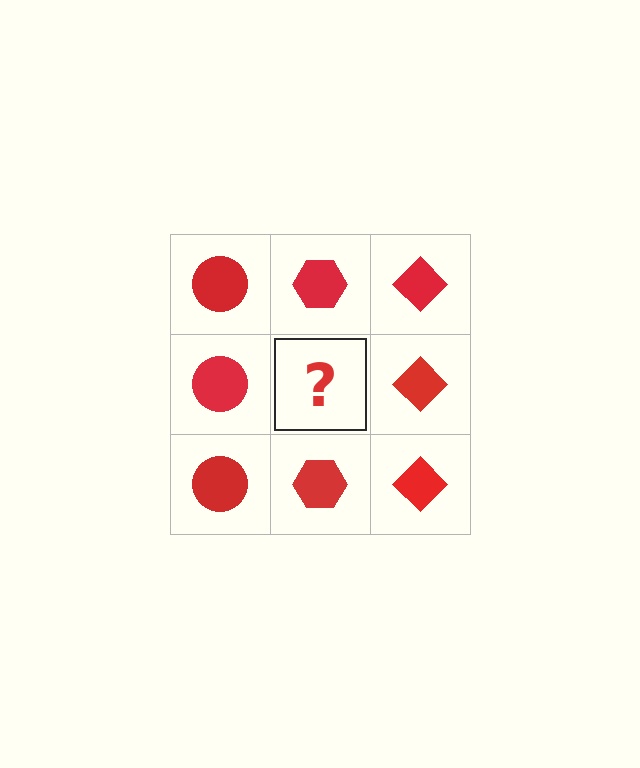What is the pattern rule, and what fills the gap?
The rule is that each column has a consistent shape. The gap should be filled with a red hexagon.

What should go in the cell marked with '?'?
The missing cell should contain a red hexagon.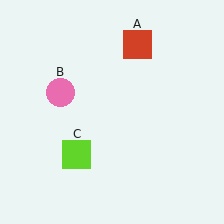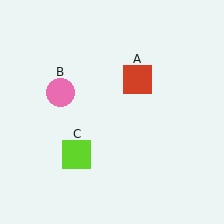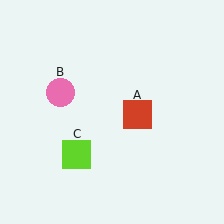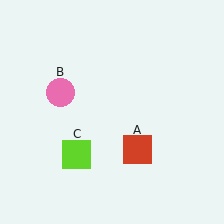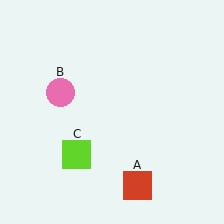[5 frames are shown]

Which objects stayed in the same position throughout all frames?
Pink circle (object B) and lime square (object C) remained stationary.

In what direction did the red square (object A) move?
The red square (object A) moved down.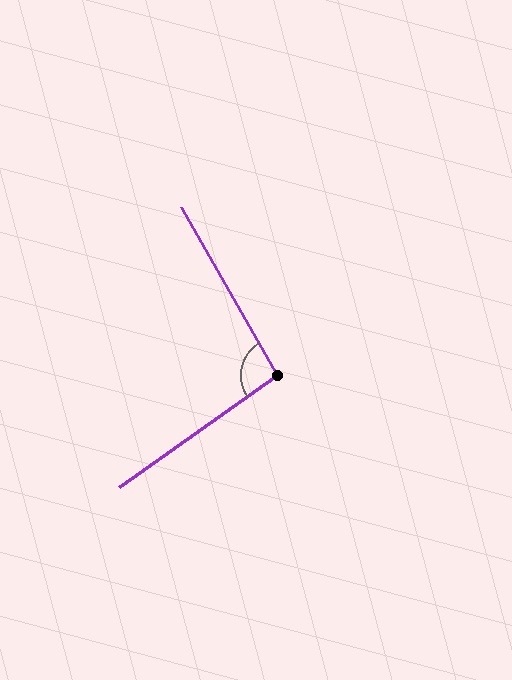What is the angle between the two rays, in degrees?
Approximately 95 degrees.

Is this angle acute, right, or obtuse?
It is obtuse.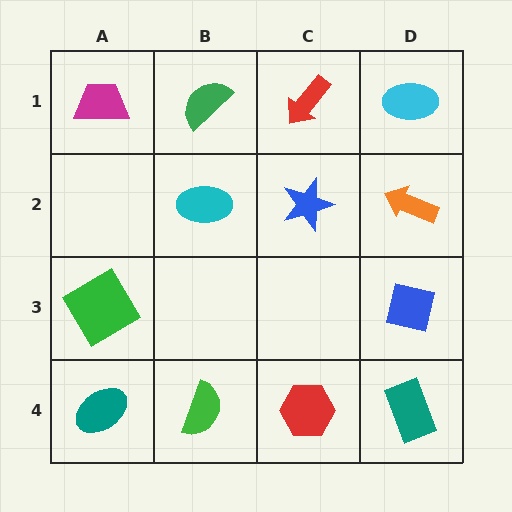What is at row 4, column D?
A teal rectangle.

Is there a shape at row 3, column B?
No, that cell is empty.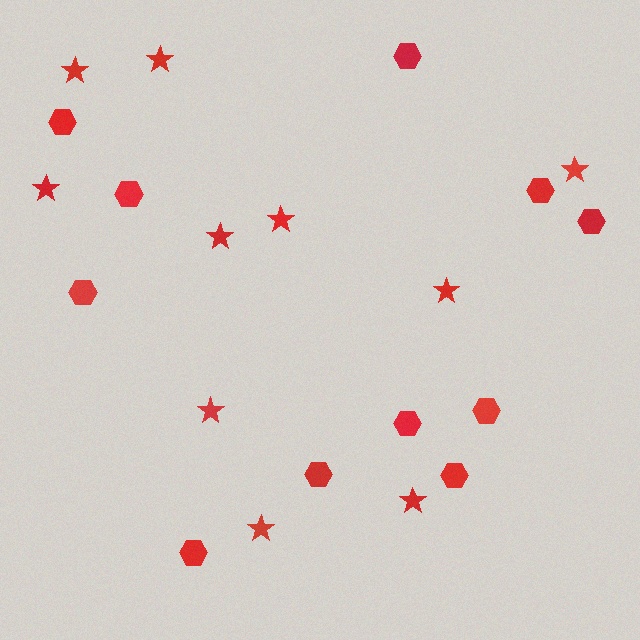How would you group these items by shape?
There are 2 groups: one group of hexagons (11) and one group of stars (10).